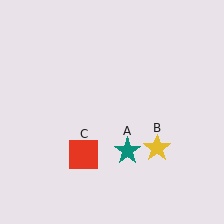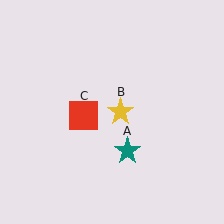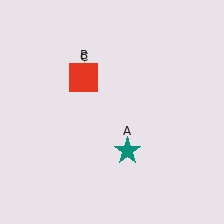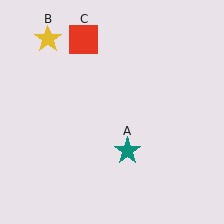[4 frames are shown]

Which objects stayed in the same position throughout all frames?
Teal star (object A) remained stationary.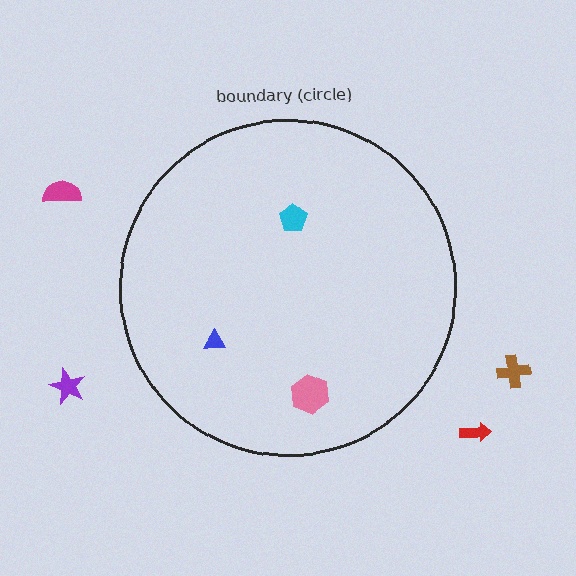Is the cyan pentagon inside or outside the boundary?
Inside.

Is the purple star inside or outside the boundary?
Outside.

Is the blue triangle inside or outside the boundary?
Inside.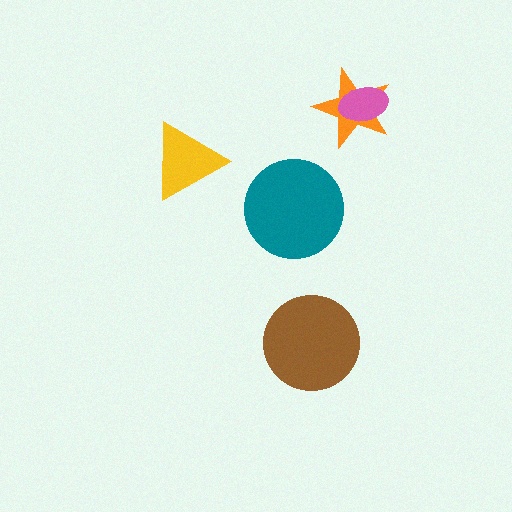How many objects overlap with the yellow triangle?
0 objects overlap with the yellow triangle.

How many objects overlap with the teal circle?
0 objects overlap with the teal circle.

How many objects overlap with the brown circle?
0 objects overlap with the brown circle.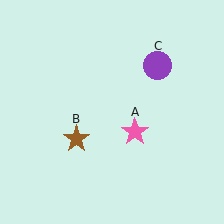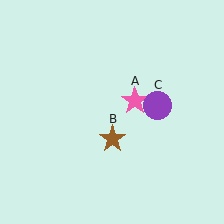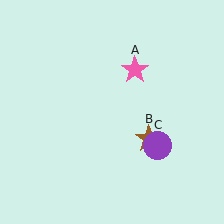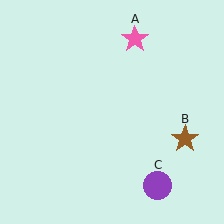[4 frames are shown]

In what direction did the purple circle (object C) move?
The purple circle (object C) moved down.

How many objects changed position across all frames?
3 objects changed position: pink star (object A), brown star (object B), purple circle (object C).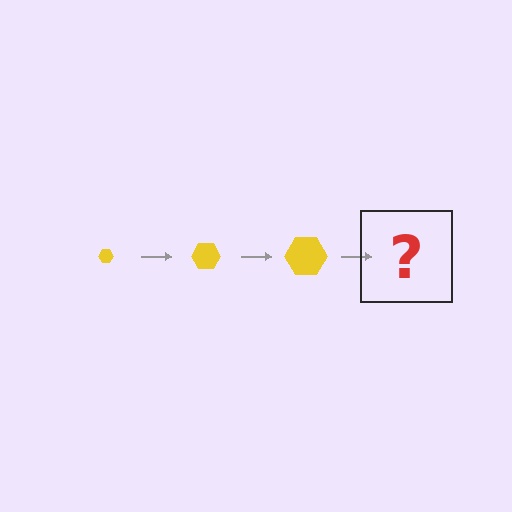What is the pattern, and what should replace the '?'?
The pattern is that the hexagon gets progressively larger each step. The '?' should be a yellow hexagon, larger than the previous one.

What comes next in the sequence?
The next element should be a yellow hexagon, larger than the previous one.